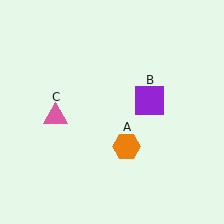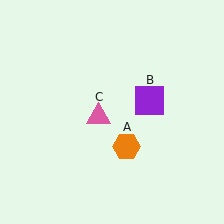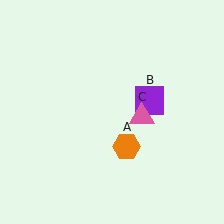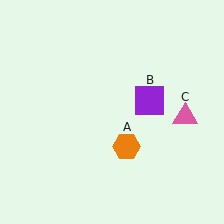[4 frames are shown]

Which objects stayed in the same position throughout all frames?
Orange hexagon (object A) and purple square (object B) remained stationary.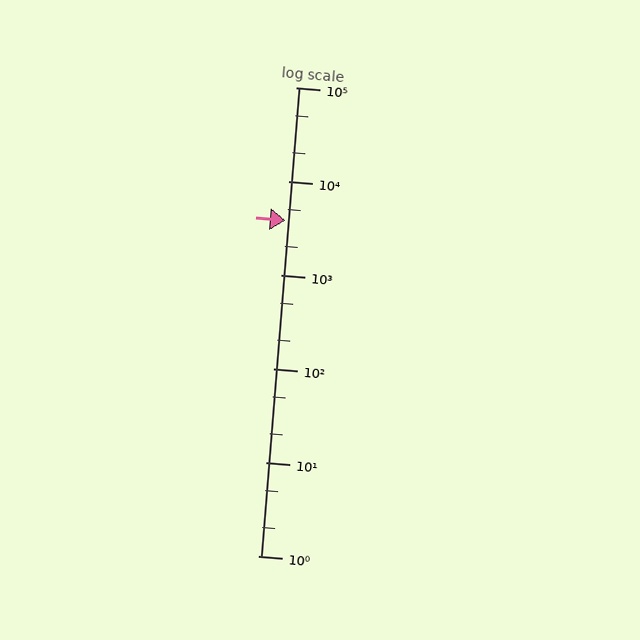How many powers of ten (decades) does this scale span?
The scale spans 5 decades, from 1 to 100000.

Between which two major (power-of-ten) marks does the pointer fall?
The pointer is between 1000 and 10000.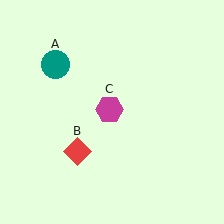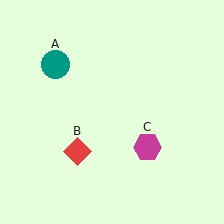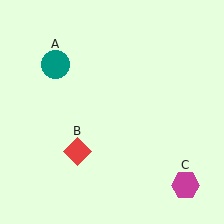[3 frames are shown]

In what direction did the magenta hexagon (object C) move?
The magenta hexagon (object C) moved down and to the right.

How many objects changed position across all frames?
1 object changed position: magenta hexagon (object C).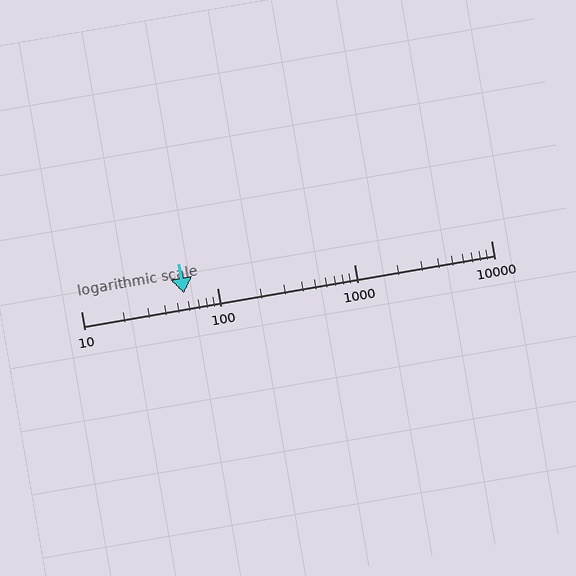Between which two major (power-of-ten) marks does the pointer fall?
The pointer is between 10 and 100.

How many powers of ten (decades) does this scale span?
The scale spans 3 decades, from 10 to 10000.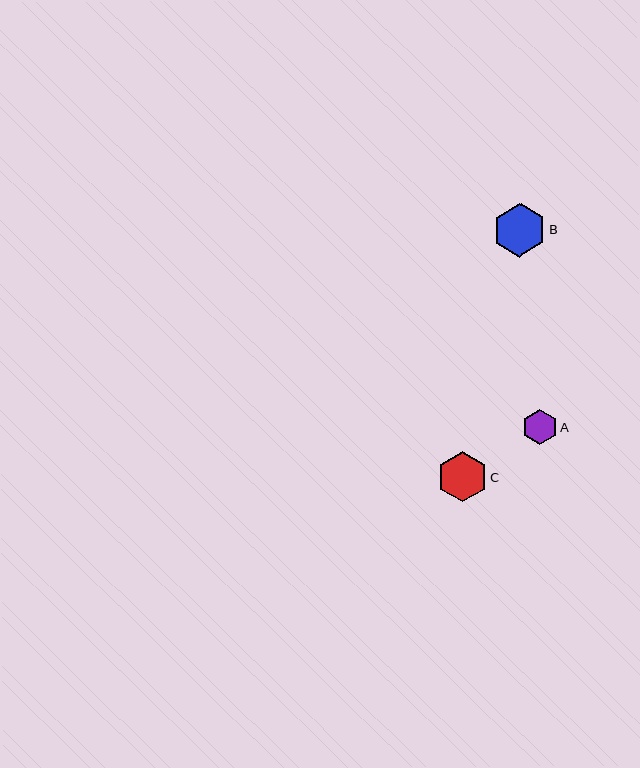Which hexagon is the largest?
Hexagon B is the largest with a size of approximately 53 pixels.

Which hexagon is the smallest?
Hexagon A is the smallest with a size of approximately 35 pixels.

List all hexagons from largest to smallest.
From largest to smallest: B, C, A.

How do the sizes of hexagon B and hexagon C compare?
Hexagon B and hexagon C are approximately the same size.